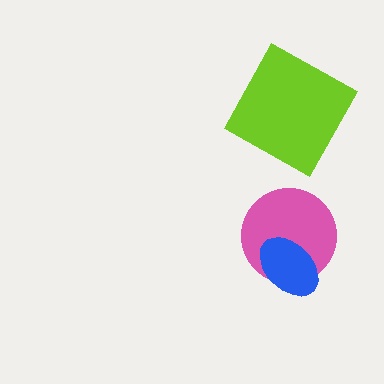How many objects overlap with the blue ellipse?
1 object overlaps with the blue ellipse.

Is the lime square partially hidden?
No, no other shape covers it.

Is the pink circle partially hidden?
Yes, it is partially covered by another shape.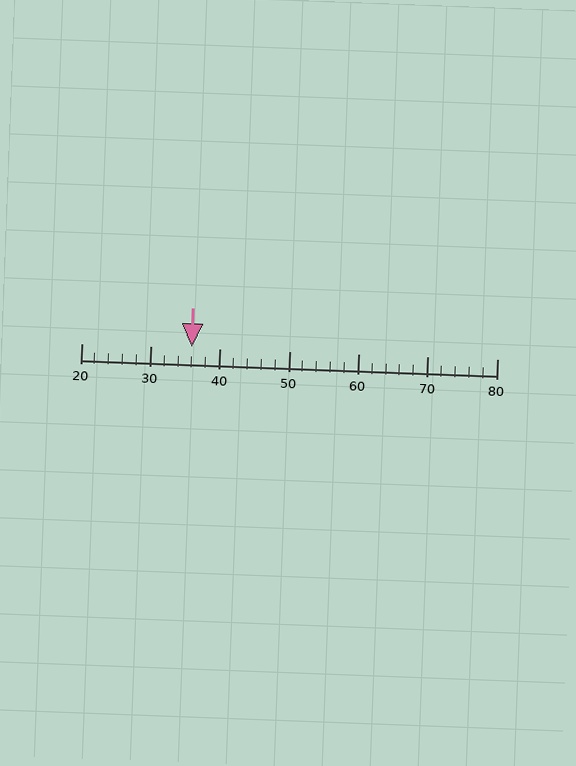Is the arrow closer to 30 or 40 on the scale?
The arrow is closer to 40.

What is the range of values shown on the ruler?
The ruler shows values from 20 to 80.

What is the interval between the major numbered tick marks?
The major tick marks are spaced 10 units apart.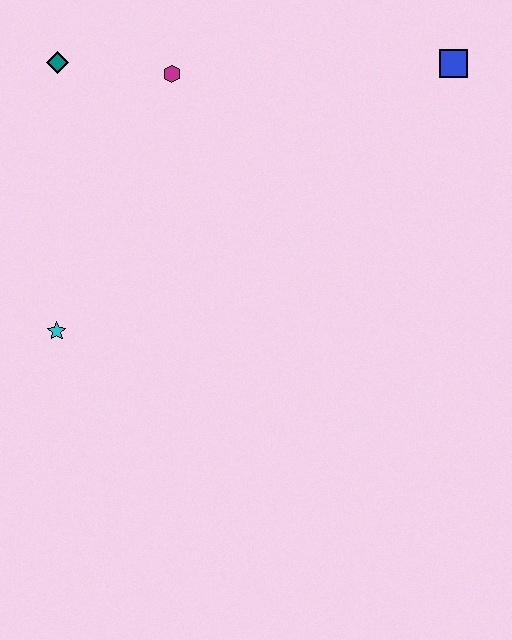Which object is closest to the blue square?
The magenta hexagon is closest to the blue square.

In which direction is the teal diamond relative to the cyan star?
The teal diamond is above the cyan star.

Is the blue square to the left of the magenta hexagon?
No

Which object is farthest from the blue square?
The cyan star is farthest from the blue square.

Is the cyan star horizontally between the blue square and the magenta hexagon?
No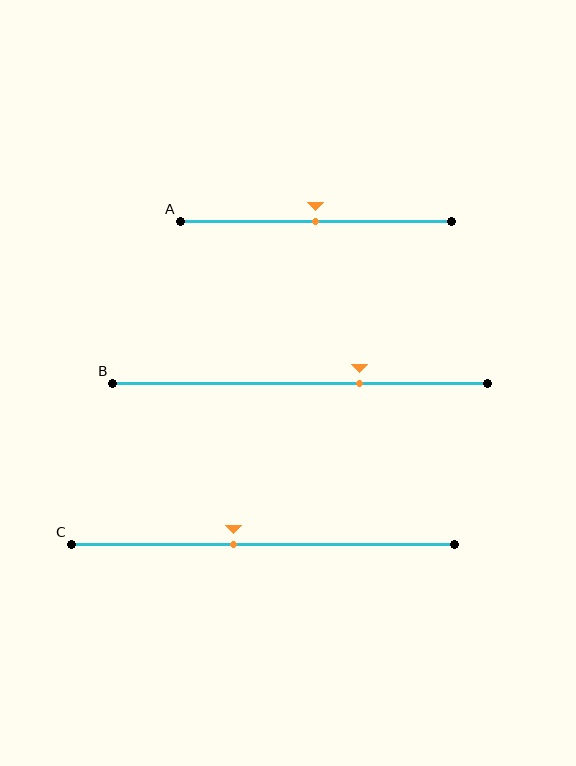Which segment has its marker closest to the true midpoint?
Segment A has its marker closest to the true midpoint.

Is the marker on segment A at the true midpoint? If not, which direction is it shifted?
Yes, the marker on segment A is at the true midpoint.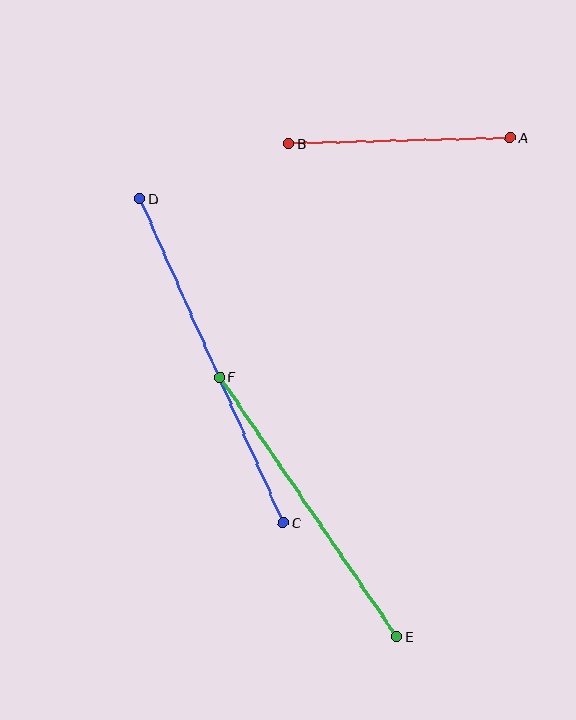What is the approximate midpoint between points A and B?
The midpoint is at approximately (399, 141) pixels.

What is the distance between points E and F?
The distance is approximately 314 pixels.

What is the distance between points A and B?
The distance is approximately 221 pixels.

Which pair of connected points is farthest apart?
Points C and D are farthest apart.